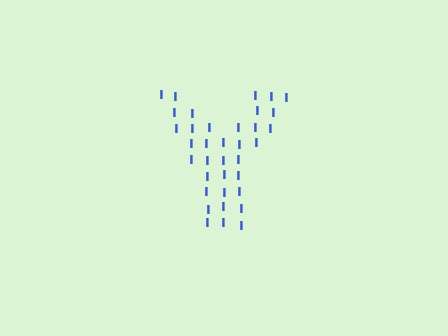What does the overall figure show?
The overall figure shows the letter Y.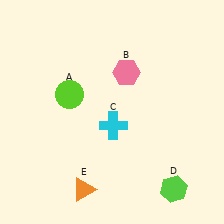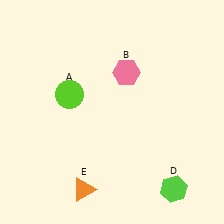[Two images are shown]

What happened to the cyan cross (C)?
The cyan cross (C) was removed in Image 2. It was in the bottom-right area of Image 1.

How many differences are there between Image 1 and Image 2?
There is 1 difference between the two images.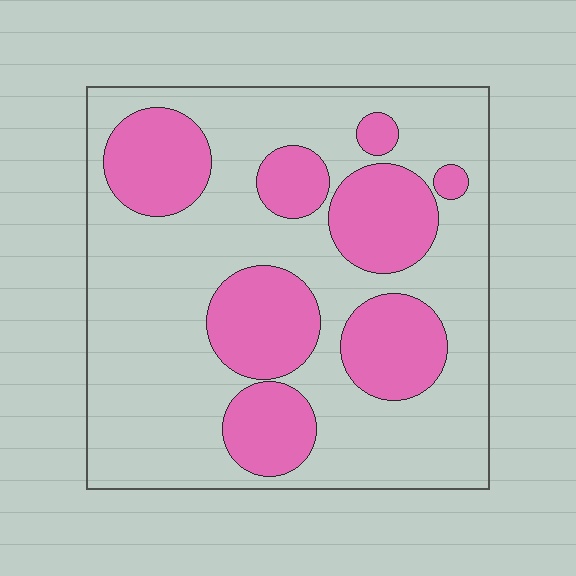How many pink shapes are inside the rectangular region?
8.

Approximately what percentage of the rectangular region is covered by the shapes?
Approximately 30%.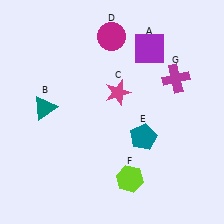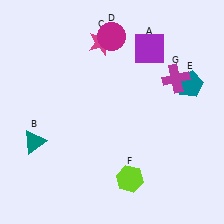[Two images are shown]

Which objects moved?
The objects that moved are: the teal triangle (B), the magenta star (C), the teal pentagon (E).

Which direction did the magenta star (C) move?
The magenta star (C) moved up.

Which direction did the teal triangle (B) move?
The teal triangle (B) moved down.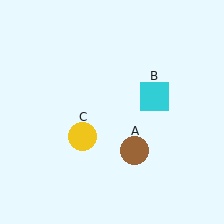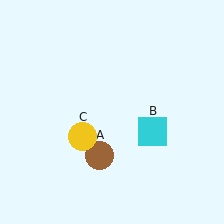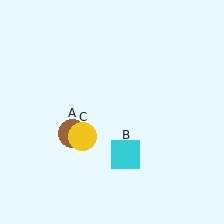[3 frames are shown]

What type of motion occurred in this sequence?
The brown circle (object A), cyan square (object B) rotated clockwise around the center of the scene.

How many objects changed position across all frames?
2 objects changed position: brown circle (object A), cyan square (object B).